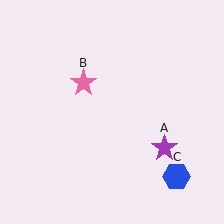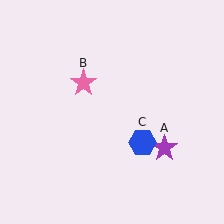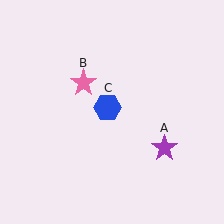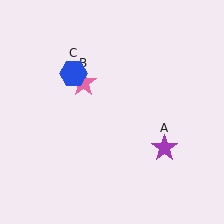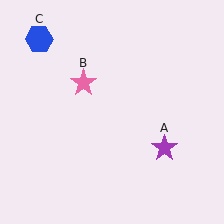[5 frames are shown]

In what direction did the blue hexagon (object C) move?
The blue hexagon (object C) moved up and to the left.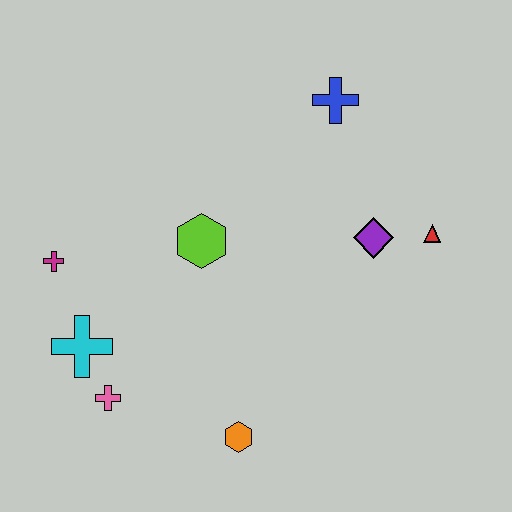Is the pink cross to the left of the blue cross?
Yes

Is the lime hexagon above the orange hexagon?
Yes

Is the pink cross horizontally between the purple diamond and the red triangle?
No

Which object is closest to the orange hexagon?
The pink cross is closest to the orange hexagon.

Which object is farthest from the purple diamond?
The magenta cross is farthest from the purple diamond.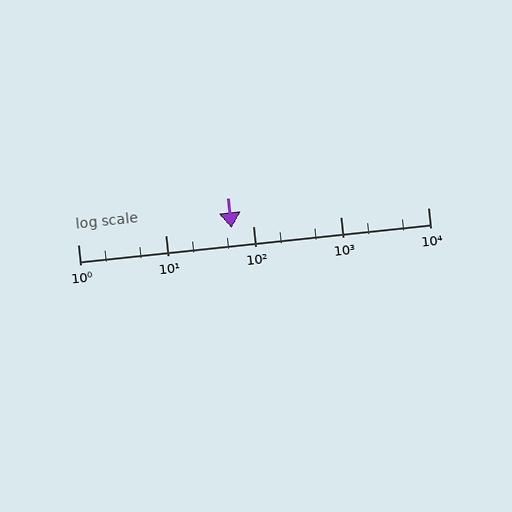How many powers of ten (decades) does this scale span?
The scale spans 4 decades, from 1 to 10000.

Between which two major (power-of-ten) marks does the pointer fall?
The pointer is between 10 and 100.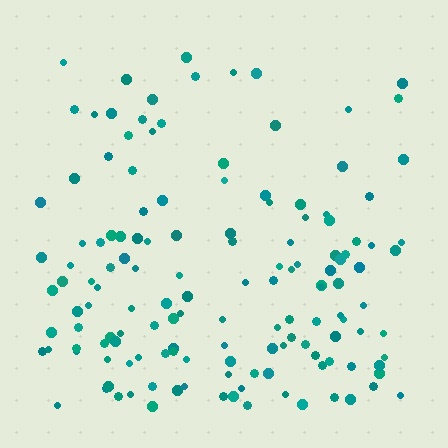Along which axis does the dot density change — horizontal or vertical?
Vertical.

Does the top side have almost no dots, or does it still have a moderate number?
Still a moderate number, just noticeably fewer than the bottom.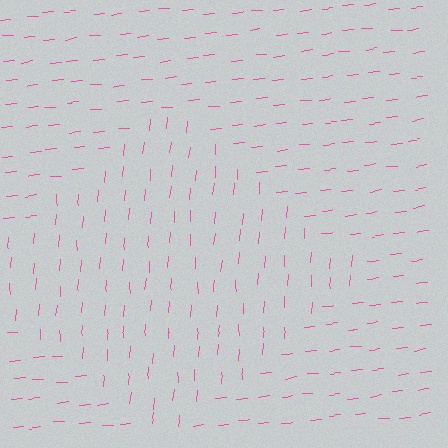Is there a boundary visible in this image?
Yes, there is a texture boundary formed by a change in line orientation.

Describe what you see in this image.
The image is filled with small pink line segments. A diamond region in the image has lines oriented differently from the surrounding lines, creating a visible texture boundary.